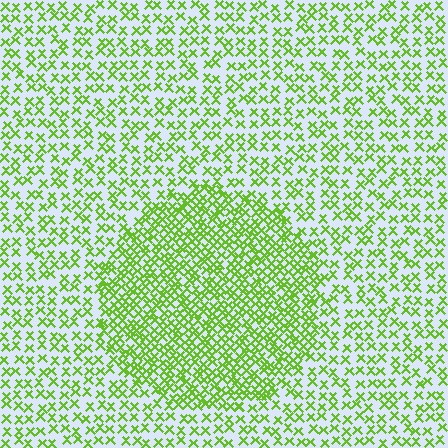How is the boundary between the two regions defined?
The boundary is defined by a change in element density (approximately 2.0x ratio). All elements are the same color, size, and shape.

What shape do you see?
I see a circle.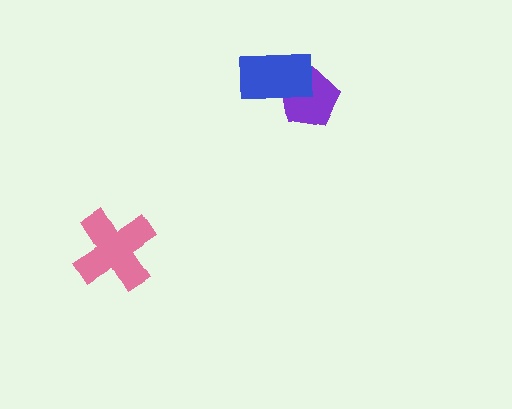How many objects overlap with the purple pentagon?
1 object overlaps with the purple pentagon.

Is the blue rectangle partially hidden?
No, no other shape covers it.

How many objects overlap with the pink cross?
0 objects overlap with the pink cross.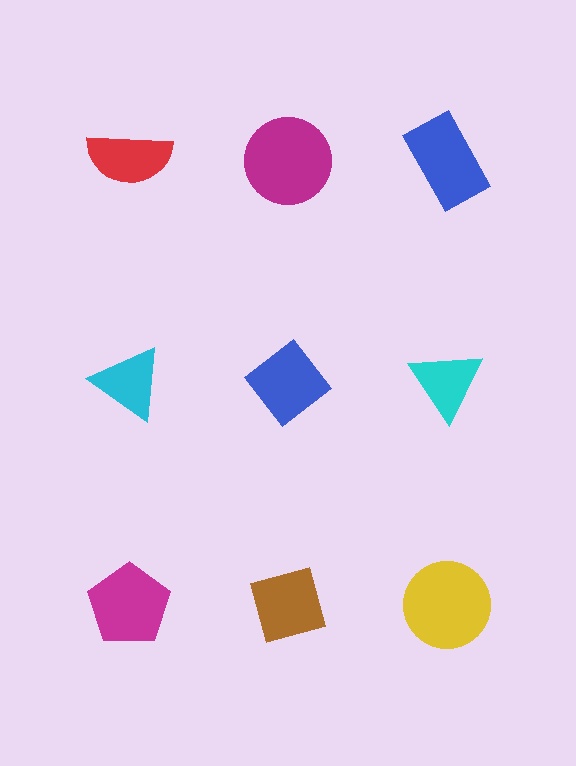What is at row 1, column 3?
A blue rectangle.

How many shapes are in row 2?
3 shapes.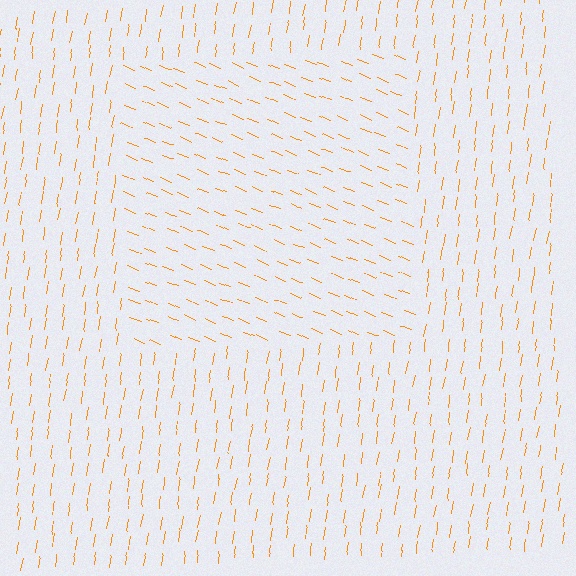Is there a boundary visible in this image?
Yes, there is a texture boundary formed by a change in line orientation.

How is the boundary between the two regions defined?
The boundary is defined purely by a change in line orientation (approximately 76 degrees difference). All lines are the same color and thickness.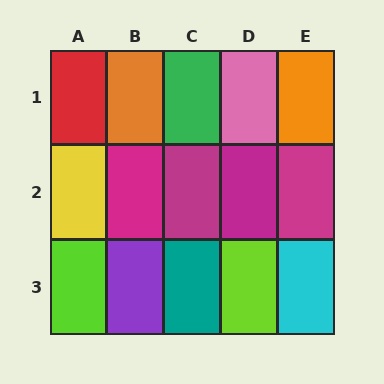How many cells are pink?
1 cell is pink.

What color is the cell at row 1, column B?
Orange.